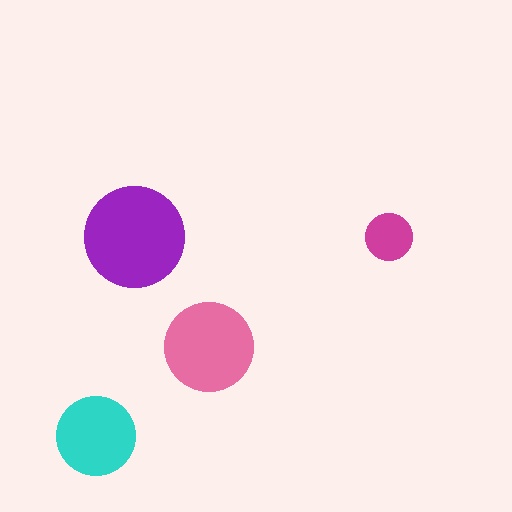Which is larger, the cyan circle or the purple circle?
The purple one.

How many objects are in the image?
There are 4 objects in the image.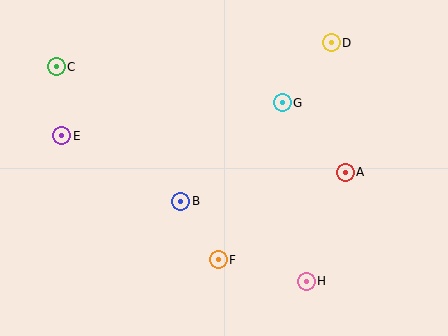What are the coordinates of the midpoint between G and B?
The midpoint between G and B is at (232, 152).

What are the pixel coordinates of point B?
Point B is at (181, 201).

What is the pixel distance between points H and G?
The distance between H and G is 180 pixels.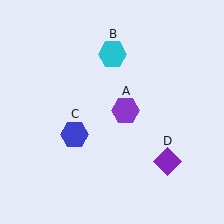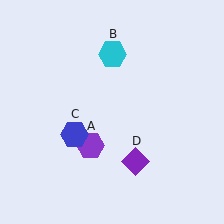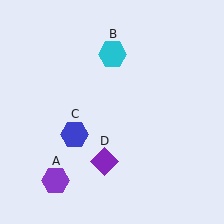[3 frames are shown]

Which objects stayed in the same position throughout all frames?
Cyan hexagon (object B) and blue hexagon (object C) remained stationary.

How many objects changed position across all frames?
2 objects changed position: purple hexagon (object A), purple diamond (object D).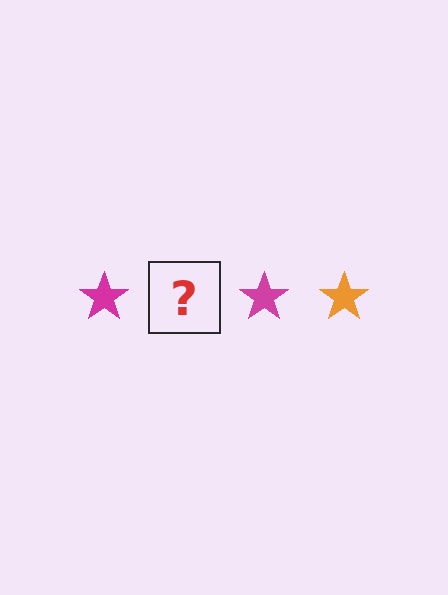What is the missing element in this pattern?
The missing element is an orange star.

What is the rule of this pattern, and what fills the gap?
The rule is that the pattern cycles through magenta, orange stars. The gap should be filled with an orange star.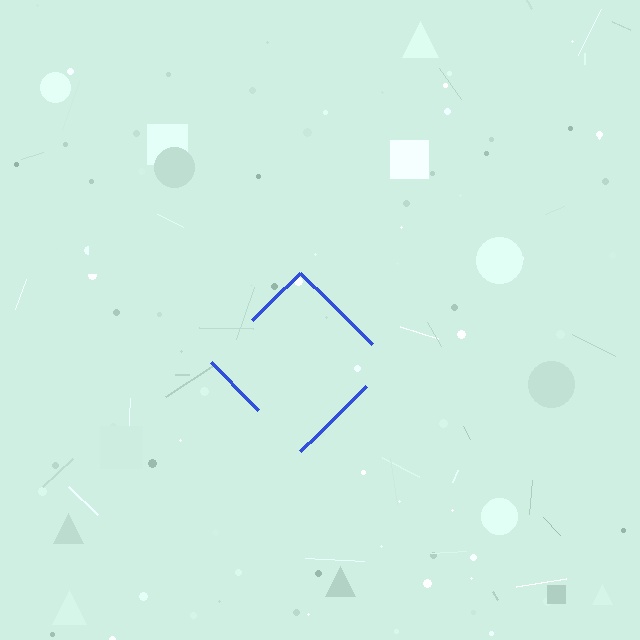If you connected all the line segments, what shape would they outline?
They would outline a diamond.